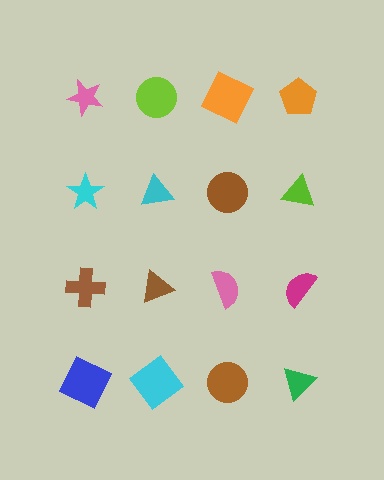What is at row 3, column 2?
A brown triangle.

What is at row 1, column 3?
An orange square.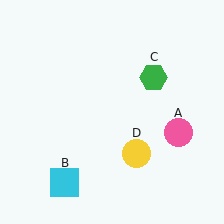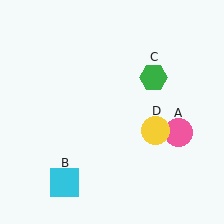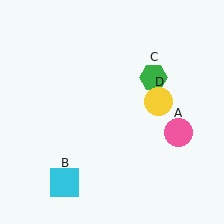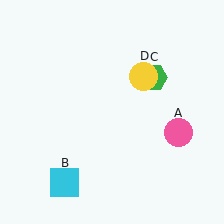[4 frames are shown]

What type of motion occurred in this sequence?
The yellow circle (object D) rotated counterclockwise around the center of the scene.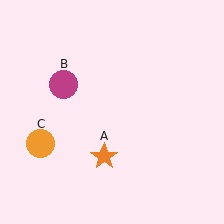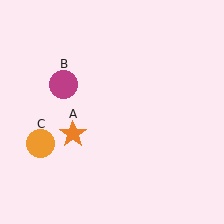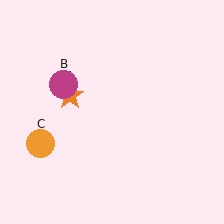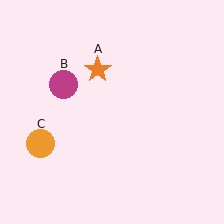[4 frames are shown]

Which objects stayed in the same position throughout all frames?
Magenta circle (object B) and orange circle (object C) remained stationary.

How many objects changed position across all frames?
1 object changed position: orange star (object A).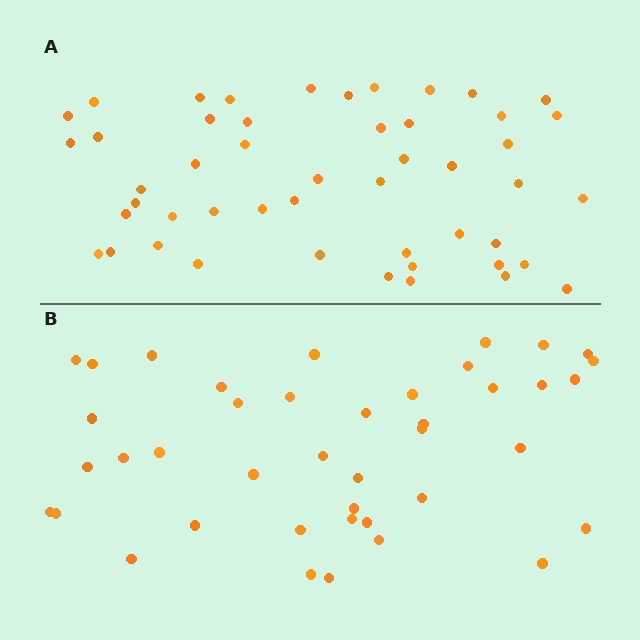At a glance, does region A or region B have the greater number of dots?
Region A (the top region) has more dots.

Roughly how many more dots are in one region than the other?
Region A has roughly 8 or so more dots than region B.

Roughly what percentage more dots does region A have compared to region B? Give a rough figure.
About 20% more.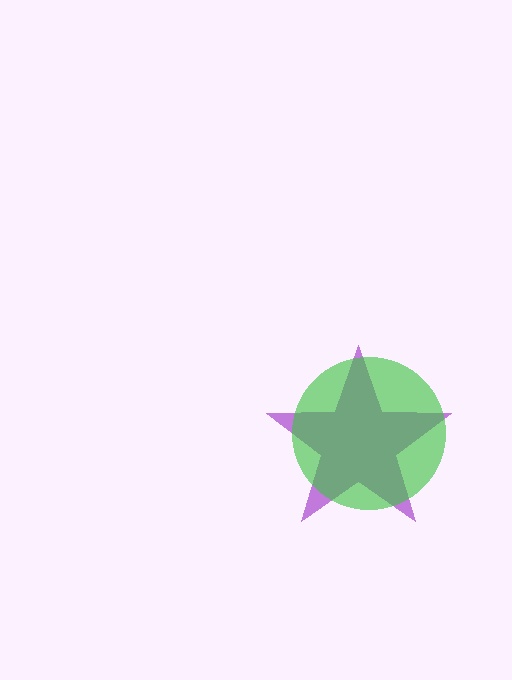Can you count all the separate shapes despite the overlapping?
Yes, there are 2 separate shapes.